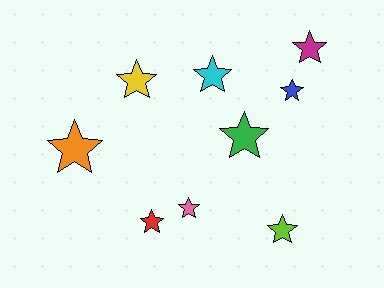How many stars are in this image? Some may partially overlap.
There are 9 stars.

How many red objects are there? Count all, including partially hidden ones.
There is 1 red object.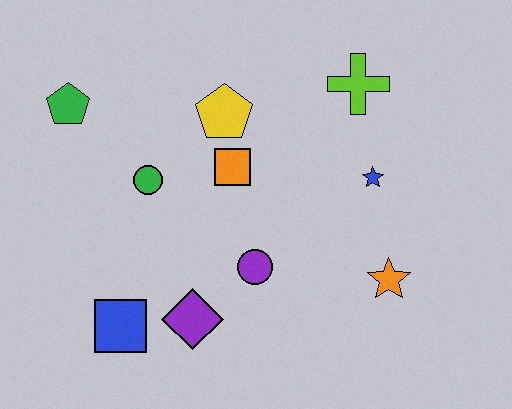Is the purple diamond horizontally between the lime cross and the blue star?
No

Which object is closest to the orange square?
The yellow pentagon is closest to the orange square.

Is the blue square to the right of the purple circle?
No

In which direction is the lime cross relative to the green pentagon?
The lime cross is to the right of the green pentagon.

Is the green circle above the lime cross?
No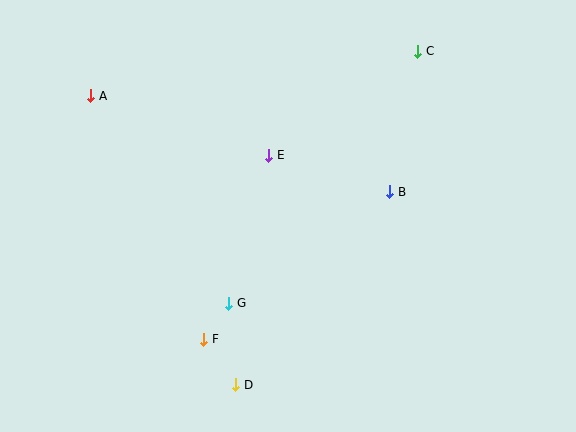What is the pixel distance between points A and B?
The distance between A and B is 314 pixels.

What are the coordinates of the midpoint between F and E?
The midpoint between F and E is at (236, 247).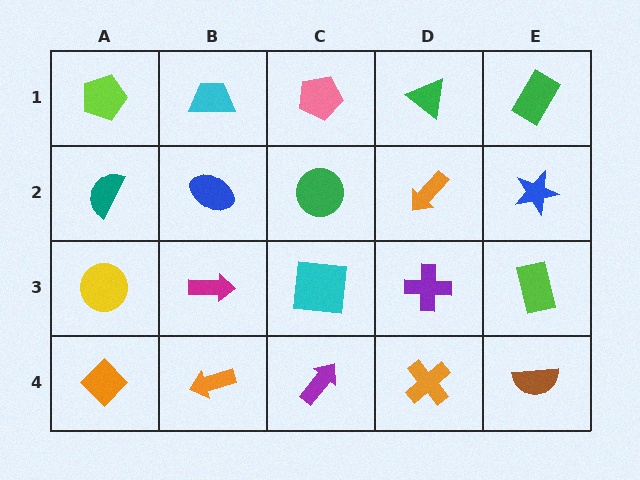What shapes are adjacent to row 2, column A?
A lime pentagon (row 1, column A), a yellow circle (row 3, column A), a blue ellipse (row 2, column B).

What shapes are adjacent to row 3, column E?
A blue star (row 2, column E), a brown semicircle (row 4, column E), a purple cross (row 3, column D).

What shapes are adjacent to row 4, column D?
A purple cross (row 3, column D), a purple arrow (row 4, column C), a brown semicircle (row 4, column E).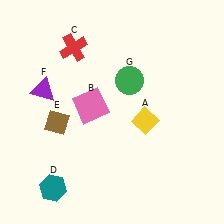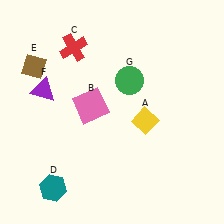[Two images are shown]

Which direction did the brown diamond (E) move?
The brown diamond (E) moved up.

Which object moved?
The brown diamond (E) moved up.